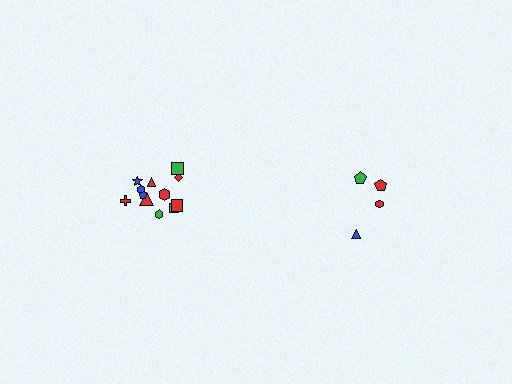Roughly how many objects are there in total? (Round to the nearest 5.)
Roughly 15 objects in total.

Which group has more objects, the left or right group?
The left group.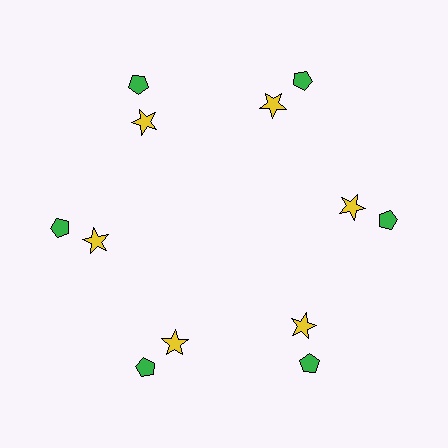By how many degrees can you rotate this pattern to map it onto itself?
The pattern maps onto itself every 60 degrees of rotation.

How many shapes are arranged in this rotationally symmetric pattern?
There are 12 shapes, arranged in 6 groups of 2.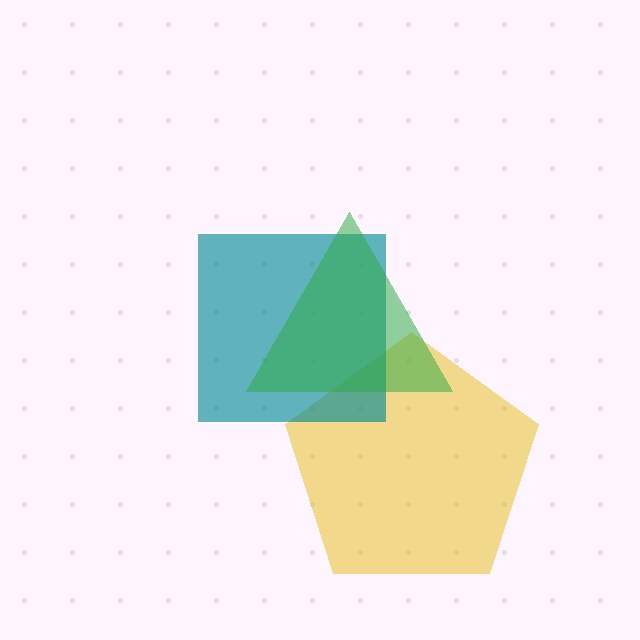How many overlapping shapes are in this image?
There are 3 overlapping shapes in the image.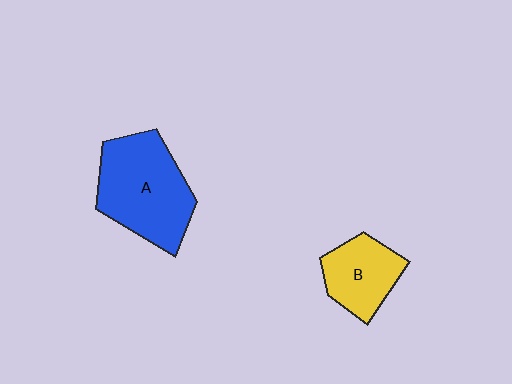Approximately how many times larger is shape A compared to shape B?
Approximately 1.7 times.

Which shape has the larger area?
Shape A (blue).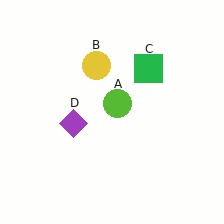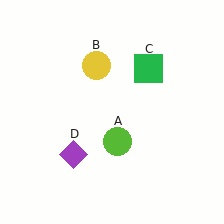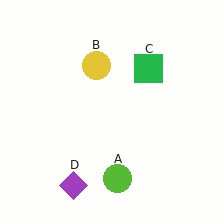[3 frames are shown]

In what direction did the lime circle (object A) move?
The lime circle (object A) moved down.